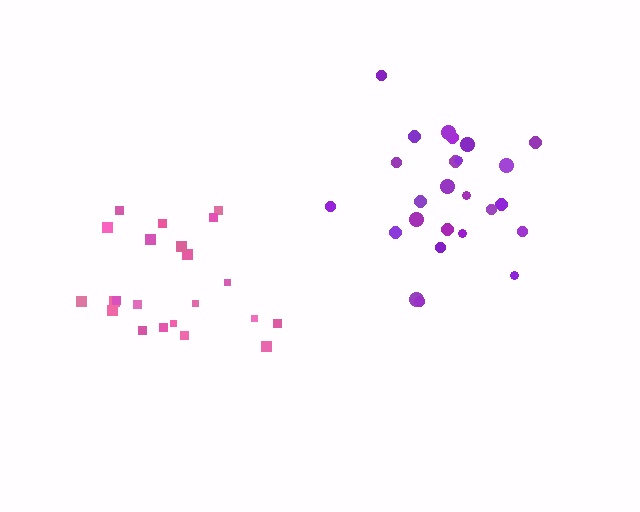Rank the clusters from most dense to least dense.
purple, pink.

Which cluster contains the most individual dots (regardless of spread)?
Purple (25).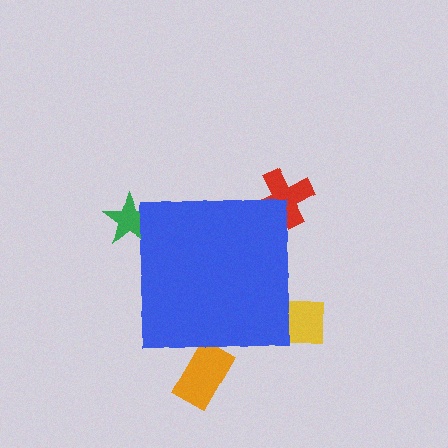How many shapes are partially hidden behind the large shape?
4 shapes are partially hidden.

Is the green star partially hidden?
Yes, the green star is partially hidden behind the blue square.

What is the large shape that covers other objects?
A blue square.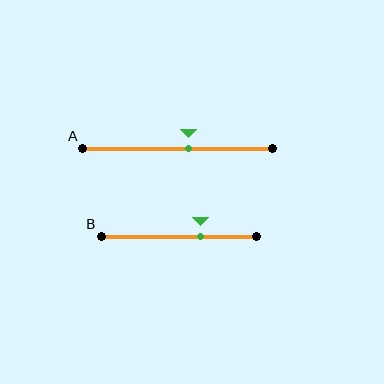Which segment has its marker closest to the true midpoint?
Segment A has its marker closest to the true midpoint.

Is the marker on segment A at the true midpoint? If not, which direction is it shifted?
No, the marker on segment A is shifted to the right by about 6% of the segment length.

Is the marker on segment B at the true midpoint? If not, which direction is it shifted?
No, the marker on segment B is shifted to the right by about 14% of the segment length.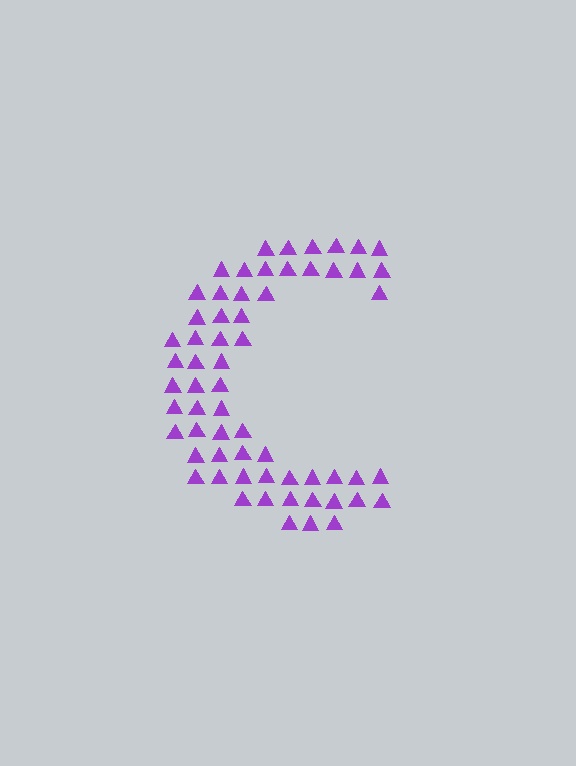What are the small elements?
The small elements are triangles.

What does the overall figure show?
The overall figure shows the letter C.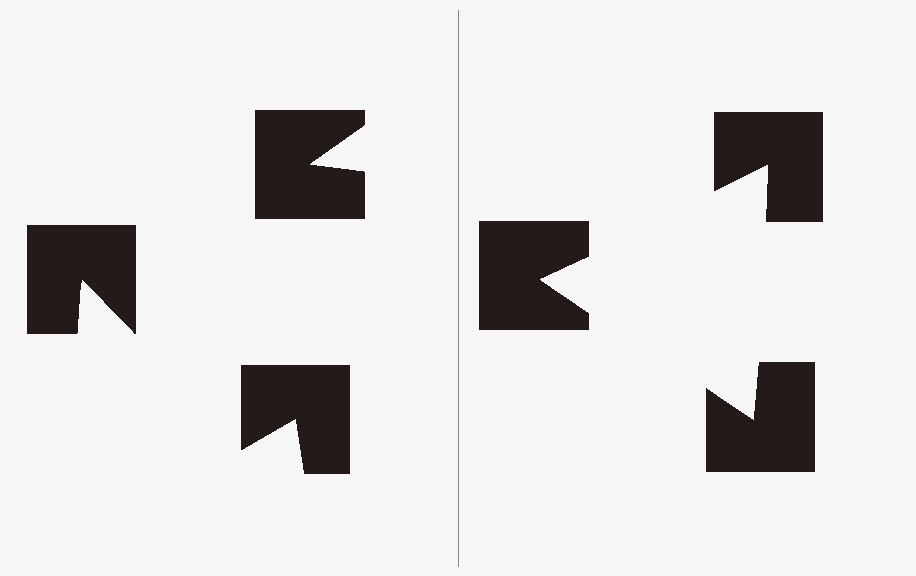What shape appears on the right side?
An illusory triangle.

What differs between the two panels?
The notched squares are positioned identically on both sides; only the wedge orientations differ. On the right they align to a triangle; on the left they are misaligned.